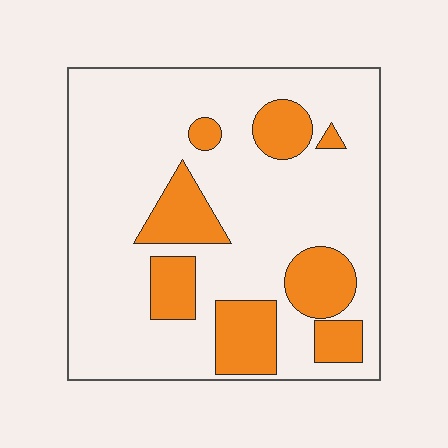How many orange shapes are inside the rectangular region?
8.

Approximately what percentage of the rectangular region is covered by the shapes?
Approximately 25%.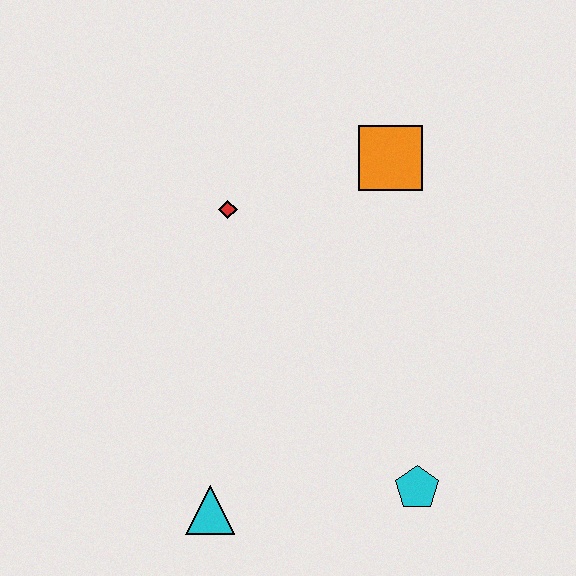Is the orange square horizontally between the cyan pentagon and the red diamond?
Yes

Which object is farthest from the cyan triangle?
The orange square is farthest from the cyan triangle.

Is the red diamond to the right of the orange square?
No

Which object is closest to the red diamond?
The orange square is closest to the red diamond.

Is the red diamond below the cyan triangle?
No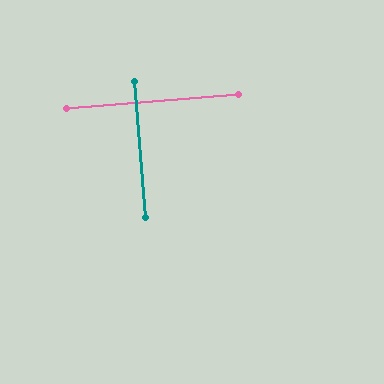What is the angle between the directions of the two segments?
Approximately 90 degrees.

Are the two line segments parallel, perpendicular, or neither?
Perpendicular — they meet at approximately 90°.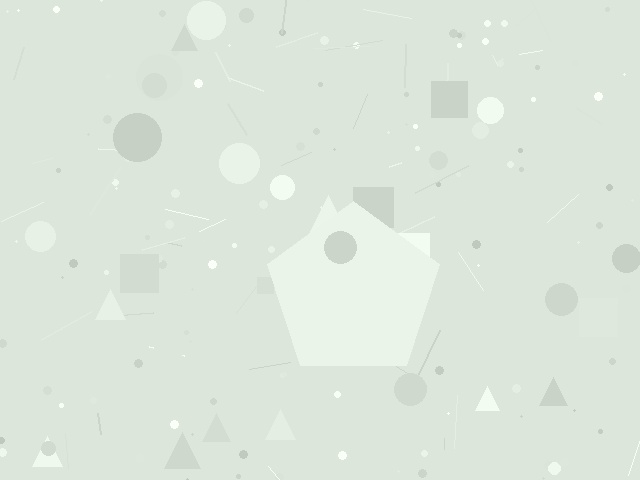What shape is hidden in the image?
A pentagon is hidden in the image.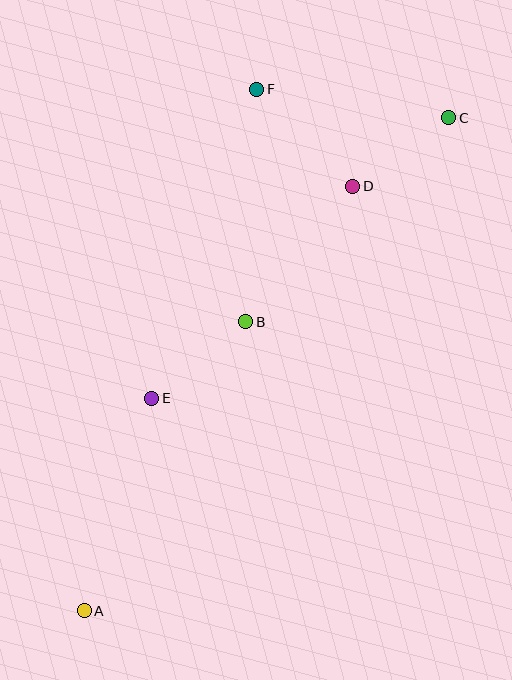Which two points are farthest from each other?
Points A and C are farthest from each other.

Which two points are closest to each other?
Points C and D are closest to each other.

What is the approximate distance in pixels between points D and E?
The distance between D and E is approximately 292 pixels.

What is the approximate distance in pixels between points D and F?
The distance between D and F is approximately 137 pixels.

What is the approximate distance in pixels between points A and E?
The distance between A and E is approximately 223 pixels.